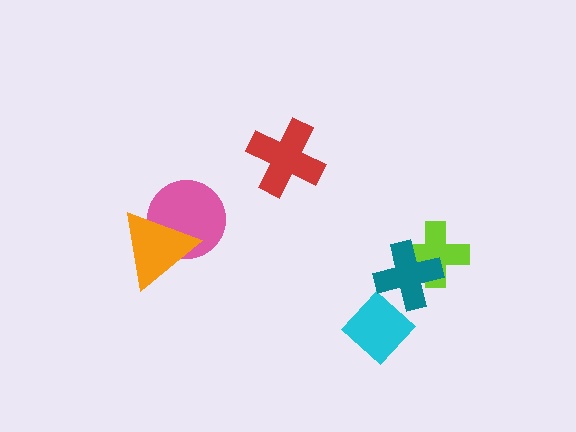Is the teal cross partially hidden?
No, no other shape covers it.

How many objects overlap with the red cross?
0 objects overlap with the red cross.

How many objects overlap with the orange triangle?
1 object overlaps with the orange triangle.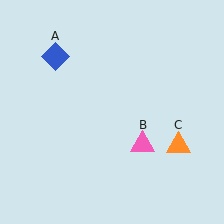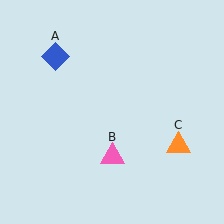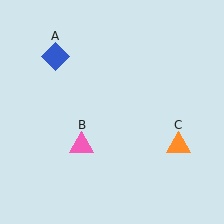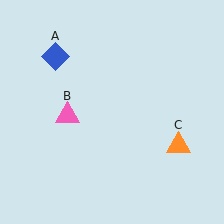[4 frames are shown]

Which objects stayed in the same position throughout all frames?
Blue diamond (object A) and orange triangle (object C) remained stationary.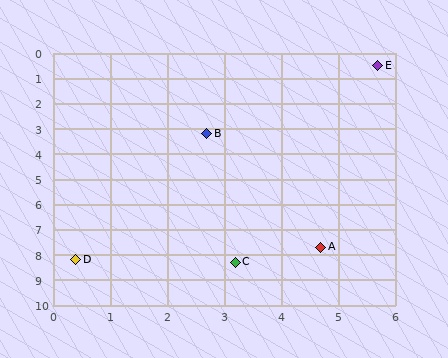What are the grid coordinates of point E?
Point E is at approximately (5.7, 0.5).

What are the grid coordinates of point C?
Point C is at approximately (3.2, 8.3).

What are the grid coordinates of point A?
Point A is at approximately (4.7, 7.7).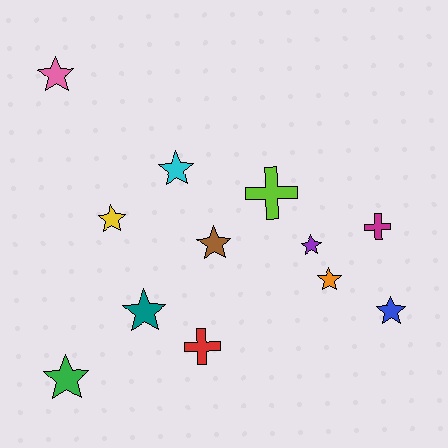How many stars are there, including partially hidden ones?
There are 9 stars.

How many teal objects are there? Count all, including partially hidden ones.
There is 1 teal object.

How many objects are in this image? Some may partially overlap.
There are 12 objects.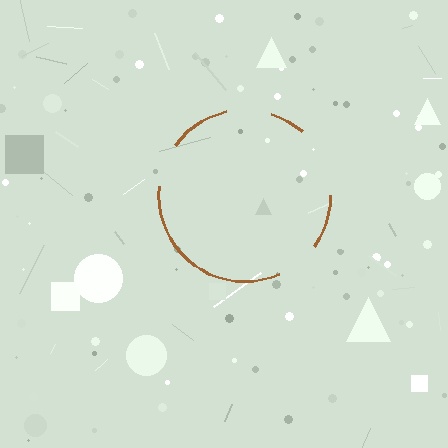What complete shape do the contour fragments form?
The contour fragments form a circle.